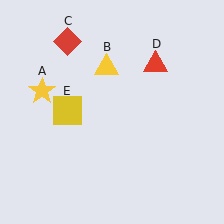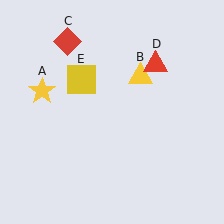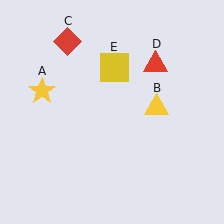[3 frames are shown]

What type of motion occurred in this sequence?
The yellow triangle (object B), yellow square (object E) rotated clockwise around the center of the scene.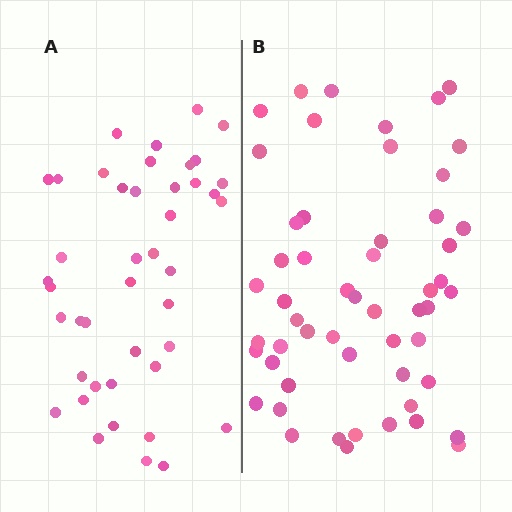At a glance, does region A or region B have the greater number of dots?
Region B (the right region) has more dots.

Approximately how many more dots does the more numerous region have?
Region B has roughly 12 or so more dots than region A.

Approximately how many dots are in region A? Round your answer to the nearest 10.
About 40 dots. (The exact count is 43, which rounds to 40.)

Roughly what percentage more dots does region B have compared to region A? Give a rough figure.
About 25% more.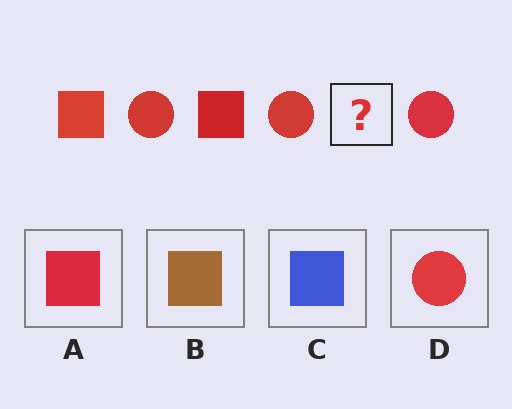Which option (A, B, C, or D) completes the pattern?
A.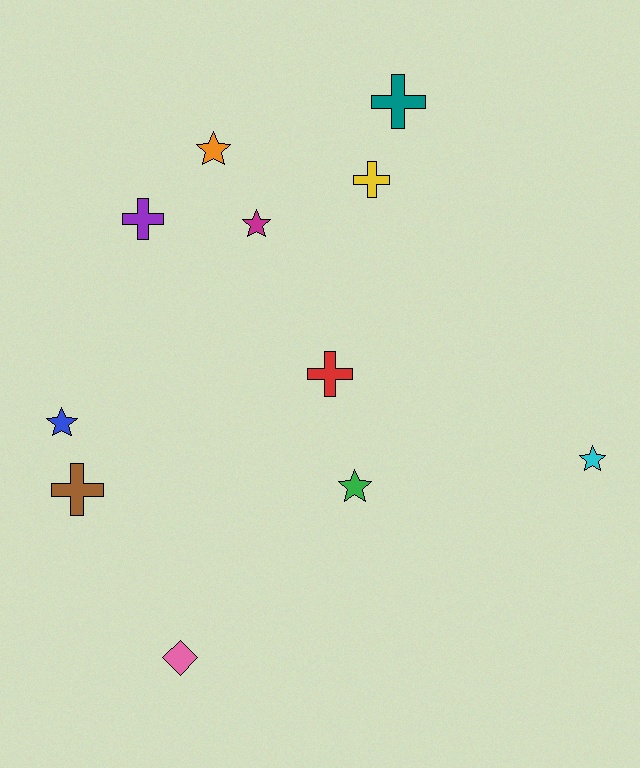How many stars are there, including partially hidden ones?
There are 5 stars.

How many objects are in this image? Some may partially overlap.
There are 11 objects.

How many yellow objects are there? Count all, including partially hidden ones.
There is 1 yellow object.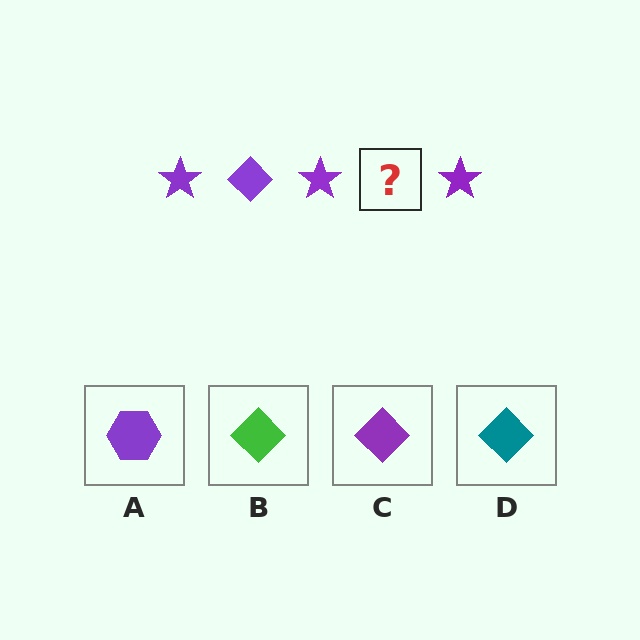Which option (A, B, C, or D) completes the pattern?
C.